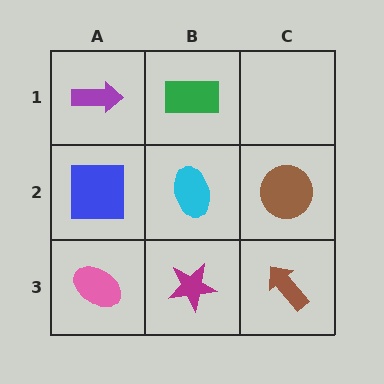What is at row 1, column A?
A purple arrow.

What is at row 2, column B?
A cyan ellipse.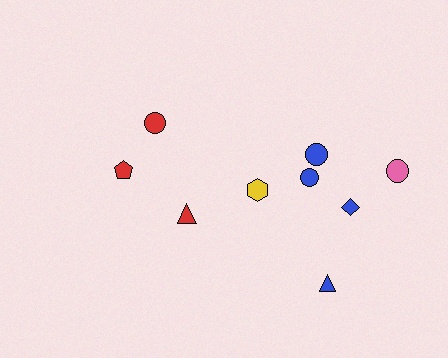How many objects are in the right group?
There are 6 objects.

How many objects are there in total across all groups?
There are 9 objects.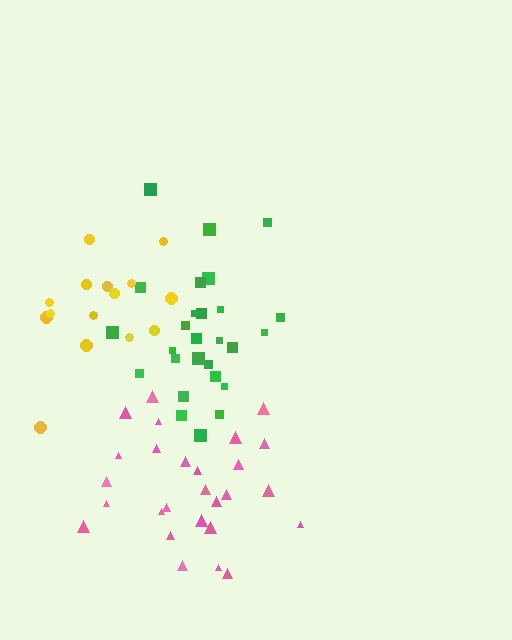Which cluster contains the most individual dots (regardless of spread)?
Green (28).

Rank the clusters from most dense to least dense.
pink, green, yellow.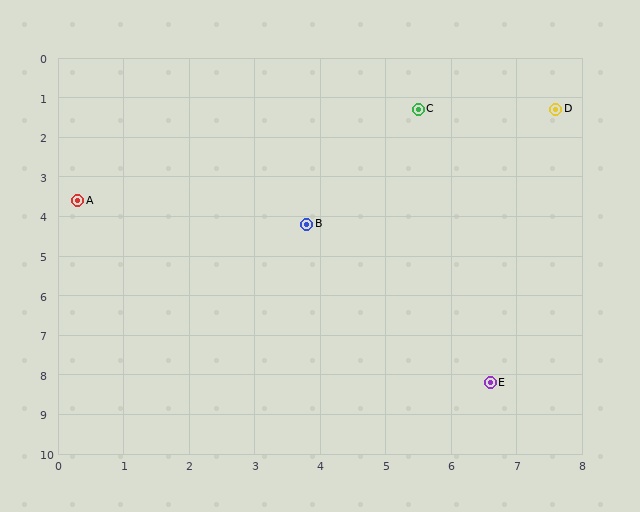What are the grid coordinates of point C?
Point C is at approximately (5.5, 1.3).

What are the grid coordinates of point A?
Point A is at approximately (0.3, 3.6).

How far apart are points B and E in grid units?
Points B and E are about 4.9 grid units apart.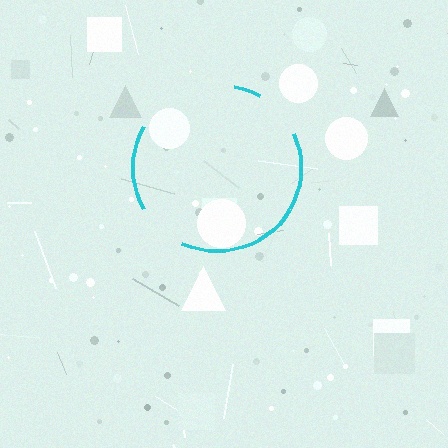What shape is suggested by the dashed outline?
The dashed outline suggests a circle.